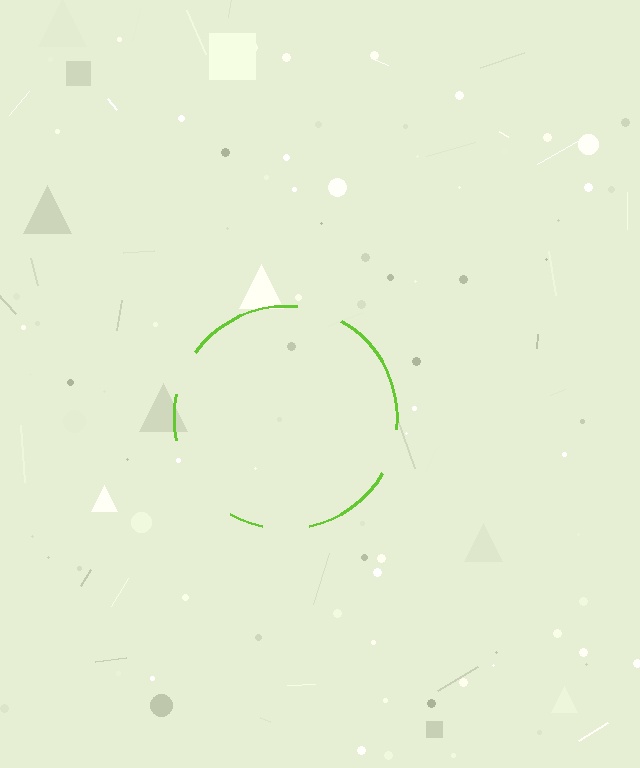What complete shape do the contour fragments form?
The contour fragments form a circle.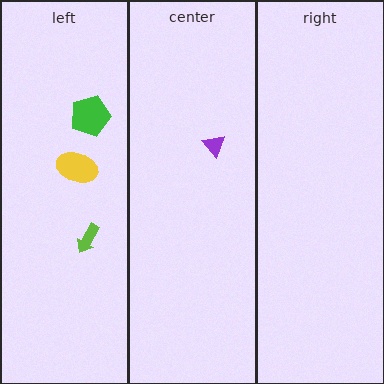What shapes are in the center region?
The purple triangle.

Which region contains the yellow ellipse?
The left region.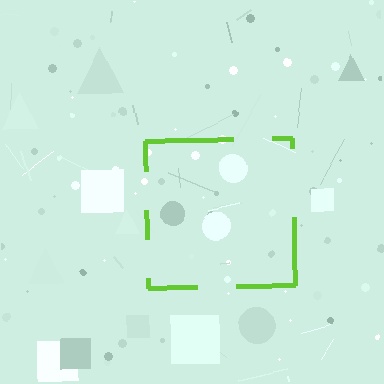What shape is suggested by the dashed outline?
The dashed outline suggests a square.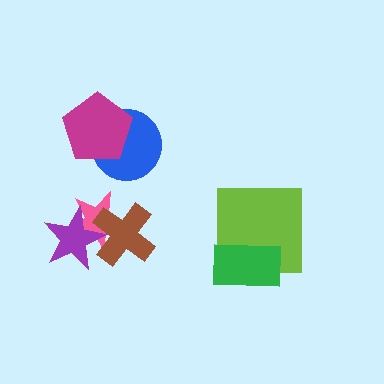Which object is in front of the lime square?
The green rectangle is in front of the lime square.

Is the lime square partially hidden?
Yes, it is partially covered by another shape.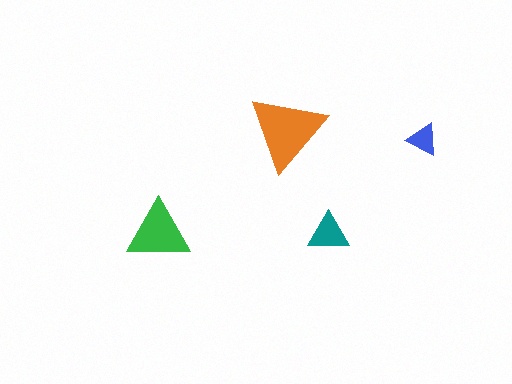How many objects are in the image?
There are 4 objects in the image.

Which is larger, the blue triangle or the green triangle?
The green one.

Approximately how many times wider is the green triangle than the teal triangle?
About 1.5 times wider.